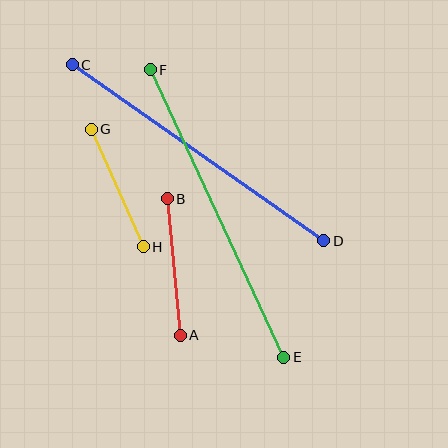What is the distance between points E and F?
The distance is approximately 317 pixels.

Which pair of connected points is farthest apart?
Points E and F are farthest apart.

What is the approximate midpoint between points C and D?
The midpoint is at approximately (198, 153) pixels.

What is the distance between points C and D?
The distance is approximately 307 pixels.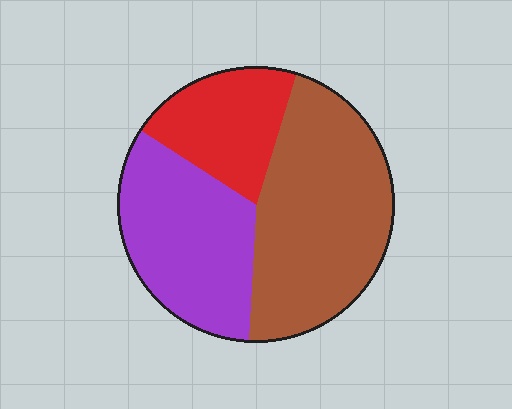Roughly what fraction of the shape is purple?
Purple covers about 35% of the shape.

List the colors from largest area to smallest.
From largest to smallest: brown, purple, red.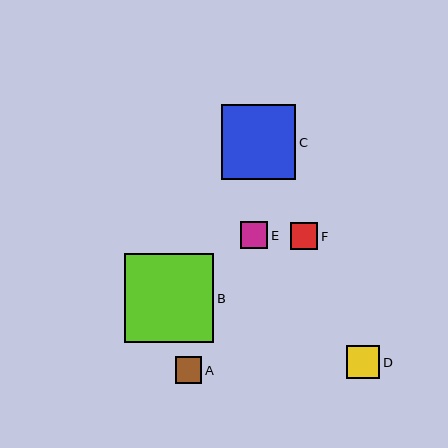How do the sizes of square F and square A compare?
Square F and square A are approximately the same size.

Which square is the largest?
Square B is the largest with a size of approximately 89 pixels.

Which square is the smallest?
Square A is the smallest with a size of approximately 26 pixels.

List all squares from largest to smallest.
From largest to smallest: B, C, D, E, F, A.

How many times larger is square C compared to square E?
Square C is approximately 2.8 times the size of square E.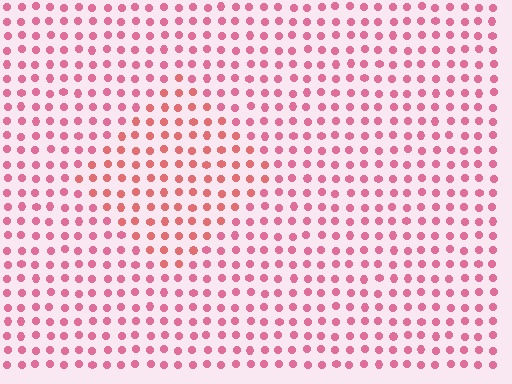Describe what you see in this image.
The image is filled with small pink elements in a uniform arrangement. A diamond-shaped region is visible where the elements are tinted to a slightly different hue, forming a subtle color boundary.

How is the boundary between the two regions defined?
The boundary is defined purely by a slight shift in hue (about 21 degrees). Spacing, size, and orientation are identical on both sides.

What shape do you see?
I see a diamond.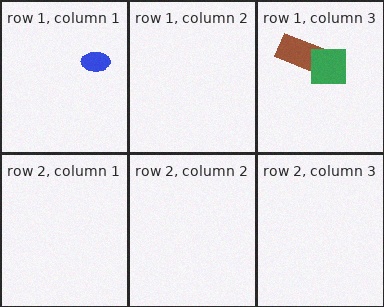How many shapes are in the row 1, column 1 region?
1.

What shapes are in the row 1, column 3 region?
The brown rectangle, the green square.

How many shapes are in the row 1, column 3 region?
2.